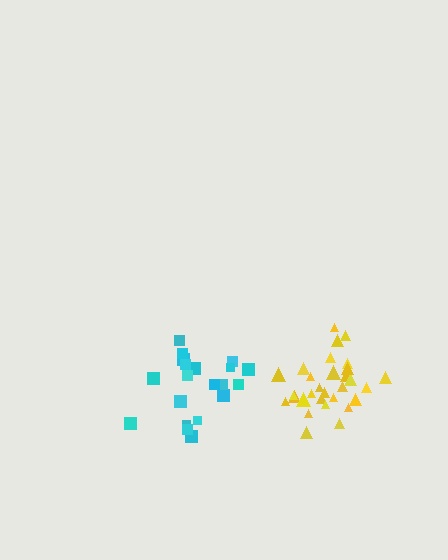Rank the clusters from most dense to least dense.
yellow, cyan.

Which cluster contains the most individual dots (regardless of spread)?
Yellow (30).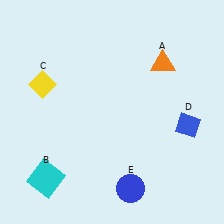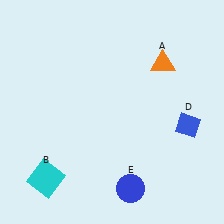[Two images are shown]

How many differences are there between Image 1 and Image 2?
There is 1 difference between the two images.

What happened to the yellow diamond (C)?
The yellow diamond (C) was removed in Image 2. It was in the top-left area of Image 1.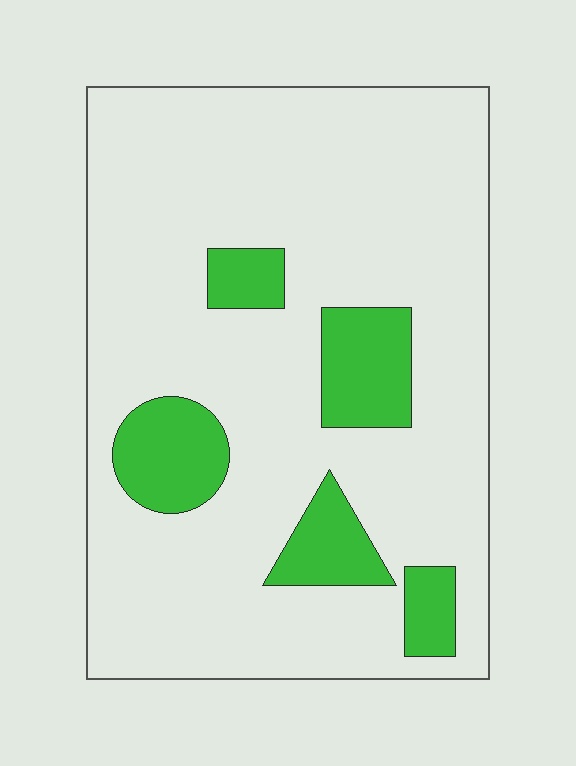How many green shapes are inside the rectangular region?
5.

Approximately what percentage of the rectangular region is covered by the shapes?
Approximately 15%.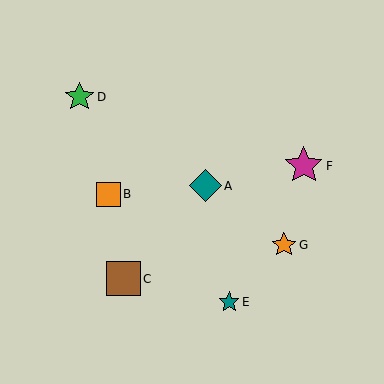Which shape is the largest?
The magenta star (labeled F) is the largest.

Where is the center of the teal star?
The center of the teal star is at (229, 302).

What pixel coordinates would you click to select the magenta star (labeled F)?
Click at (304, 166) to select the magenta star F.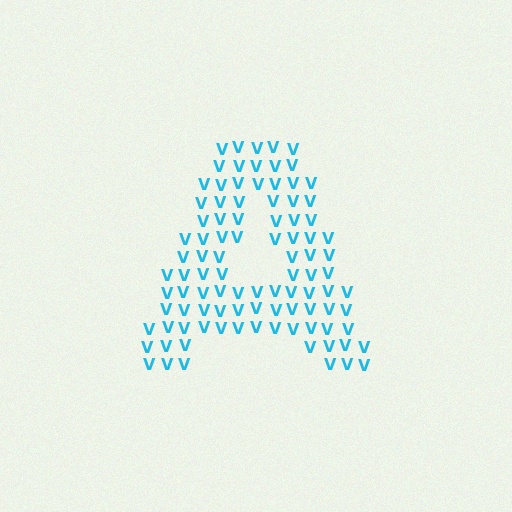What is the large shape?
The large shape is the letter A.